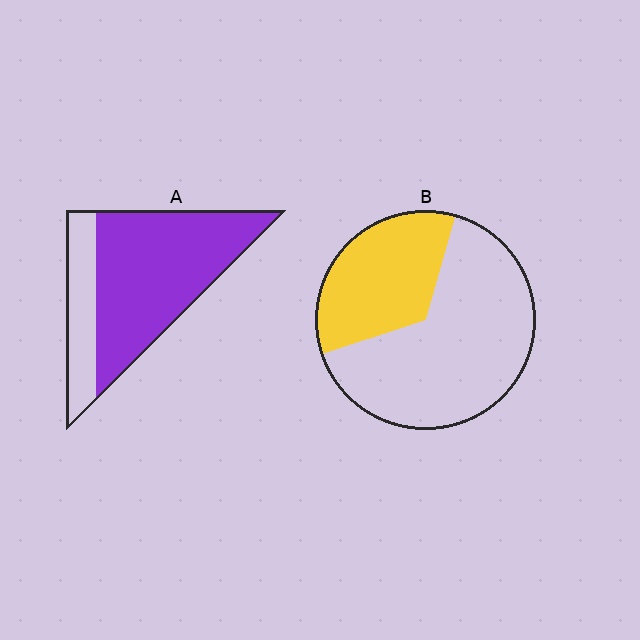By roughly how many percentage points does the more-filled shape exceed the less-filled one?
By roughly 40 percentage points (A over B).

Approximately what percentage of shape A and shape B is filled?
A is approximately 75% and B is approximately 35%.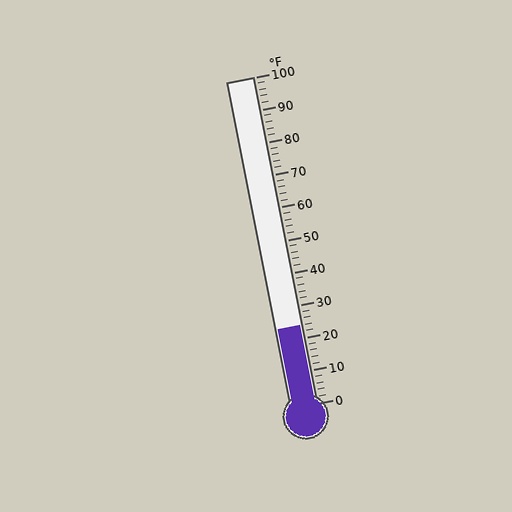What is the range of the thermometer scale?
The thermometer scale ranges from 0°F to 100°F.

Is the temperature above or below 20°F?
The temperature is above 20°F.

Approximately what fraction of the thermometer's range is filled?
The thermometer is filled to approximately 25% of its range.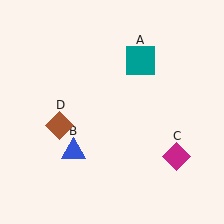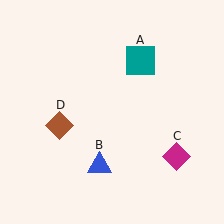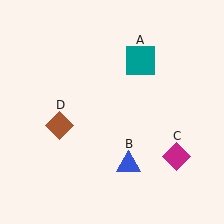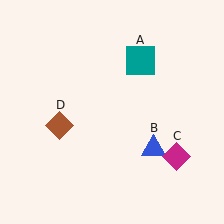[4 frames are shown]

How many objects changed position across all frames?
1 object changed position: blue triangle (object B).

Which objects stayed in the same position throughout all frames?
Teal square (object A) and magenta diamond (object C) and brown diamond (object D) remained stationary.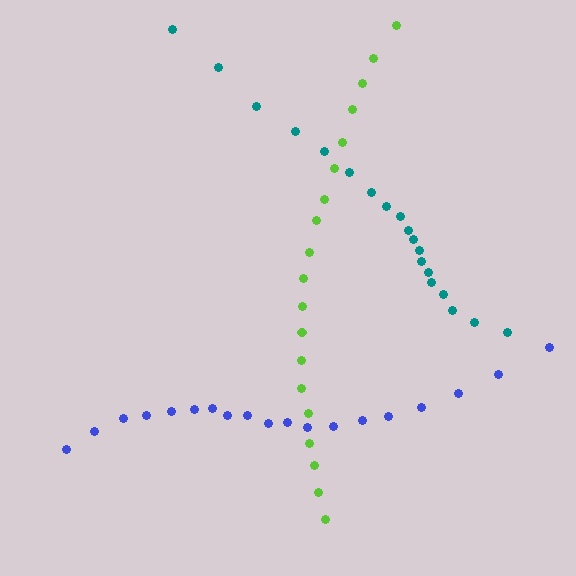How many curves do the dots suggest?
There are 3 distinct paths.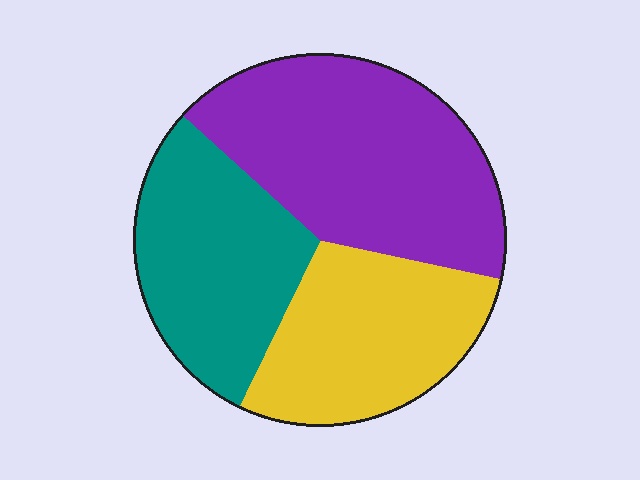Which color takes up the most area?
Purple, at roughly 40%.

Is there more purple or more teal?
Purple.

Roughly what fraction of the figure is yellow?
Yellow takes up about one quarter (1/4) of the figure.